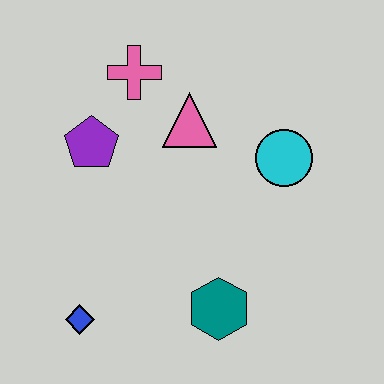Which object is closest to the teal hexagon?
The blue diamond is closest to the teal hexagon.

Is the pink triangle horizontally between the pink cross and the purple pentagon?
No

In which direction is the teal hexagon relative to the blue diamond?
The teal hexagon is to the right of the blue diamond.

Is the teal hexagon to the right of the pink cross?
Yes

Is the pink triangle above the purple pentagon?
Yes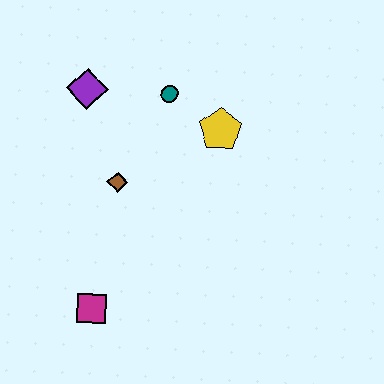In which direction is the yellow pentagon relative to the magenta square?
The yellow pentagon is above the magenta square.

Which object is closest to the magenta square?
The brown diamond is closest to the magenta square.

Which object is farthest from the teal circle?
The magenta square is farthest from the teal circle.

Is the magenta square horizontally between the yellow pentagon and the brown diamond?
No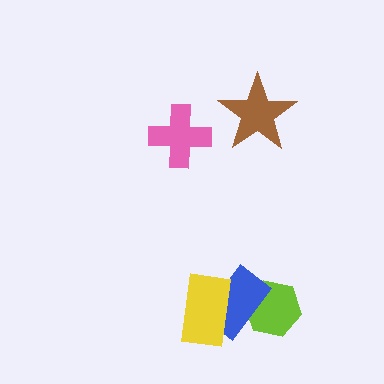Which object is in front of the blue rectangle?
The yellow rectangle is in front of the blue rectangle.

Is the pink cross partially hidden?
No, no other shape covers it.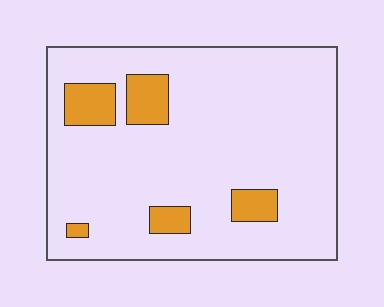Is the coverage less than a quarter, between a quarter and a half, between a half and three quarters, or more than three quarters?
Less than a quarter.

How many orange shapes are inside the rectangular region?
5.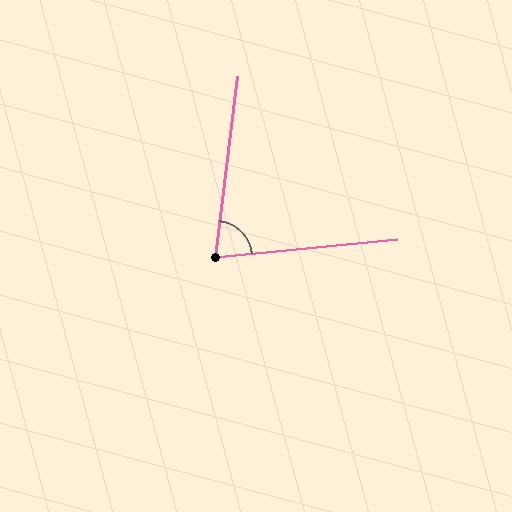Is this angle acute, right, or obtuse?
It is acute.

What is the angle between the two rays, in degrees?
Approximately 77 degrees.